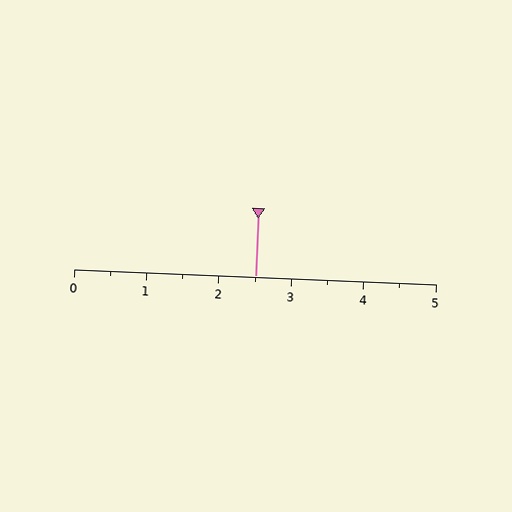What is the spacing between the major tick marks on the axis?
The major ticks are spaced 1 apart.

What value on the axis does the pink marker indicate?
The marker indicates approximately 2.5.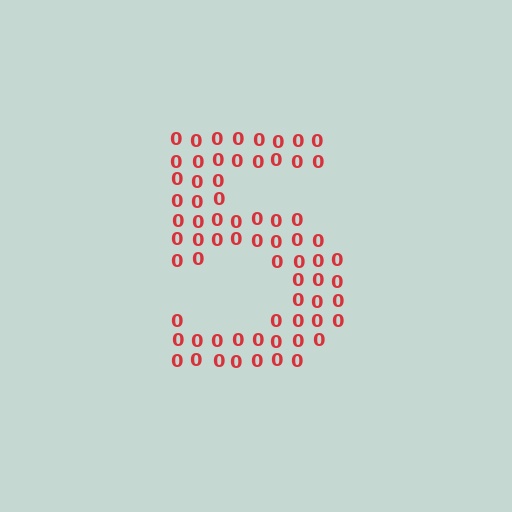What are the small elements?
The small elements are digit 0's.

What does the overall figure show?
The overall figure shows the digit 5.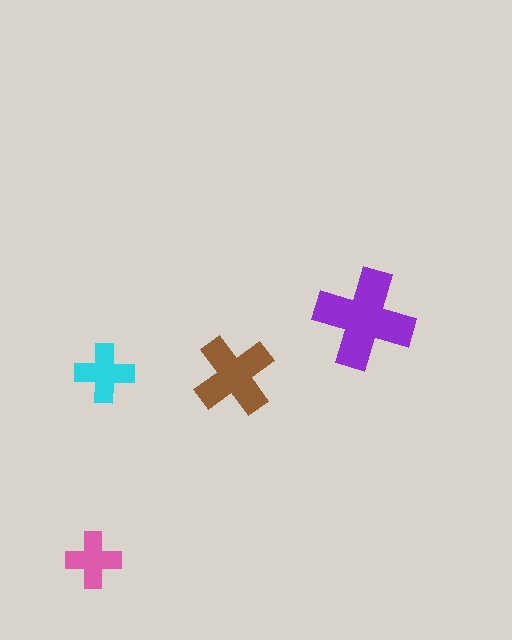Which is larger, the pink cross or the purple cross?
The purple one.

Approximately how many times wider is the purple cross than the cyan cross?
About 1.5 times wider.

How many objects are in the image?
There are 4 objects in the image.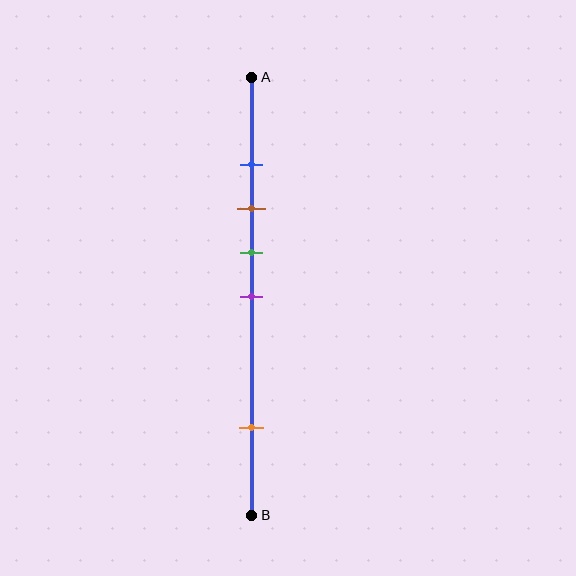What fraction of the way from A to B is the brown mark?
The brown mark is approximately 30% (0.3) of the way from A to B.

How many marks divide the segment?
There are 5 marks dividing the segment.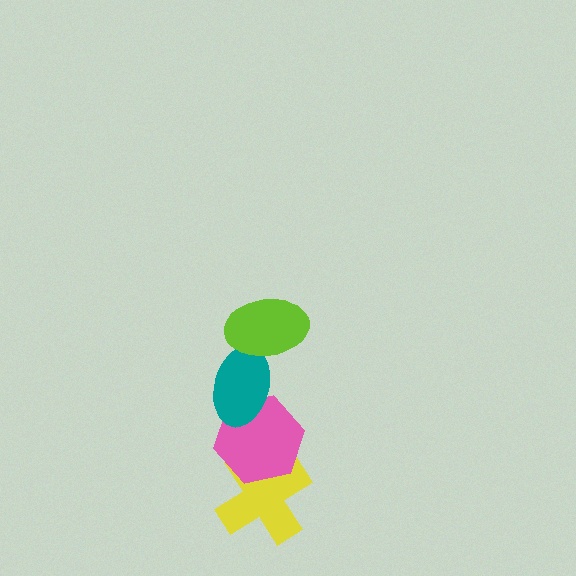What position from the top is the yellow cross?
The yellow cross is 4th from the top.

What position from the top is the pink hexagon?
The pink hexagon is 3rd from the top.